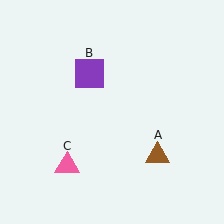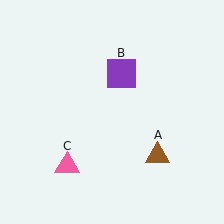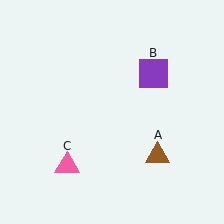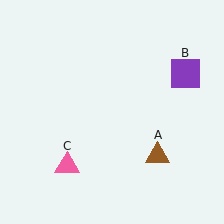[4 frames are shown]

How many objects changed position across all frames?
1 object changed position: purple square (object B).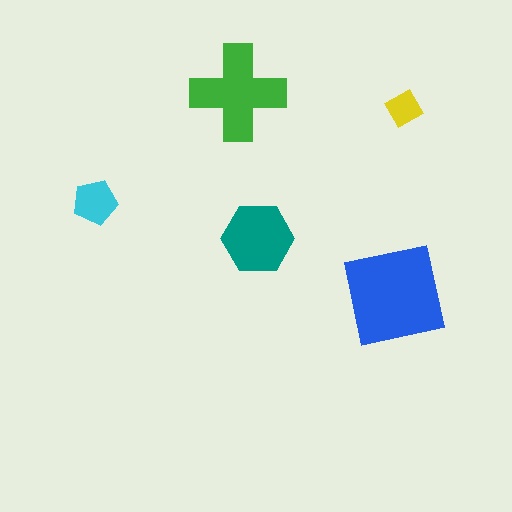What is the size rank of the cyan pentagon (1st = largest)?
4th.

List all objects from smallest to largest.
The yellow diamond, the cyan pentagon, the teal hexagon, the green cross, the blue square.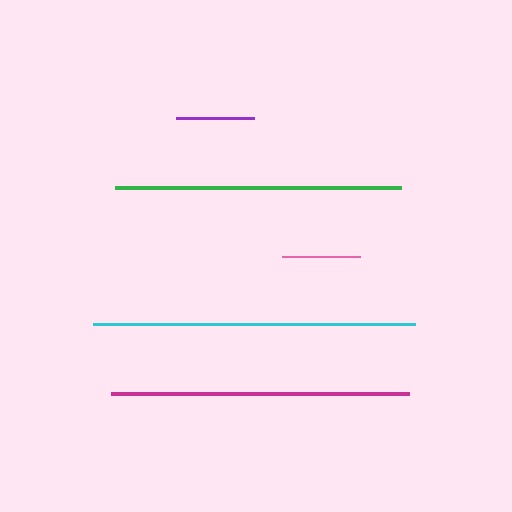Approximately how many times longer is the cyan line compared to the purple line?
The cyan line is approximately 4.1 times the length of the purple line.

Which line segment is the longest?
The cyan line is the longest at approximately 322 pixels.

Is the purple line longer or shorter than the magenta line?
The magenta line is longer than the purple line.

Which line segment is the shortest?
The purple line is the shortest at approximately 78 pixels.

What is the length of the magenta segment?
The magenta segment is approximately 298 pixels long.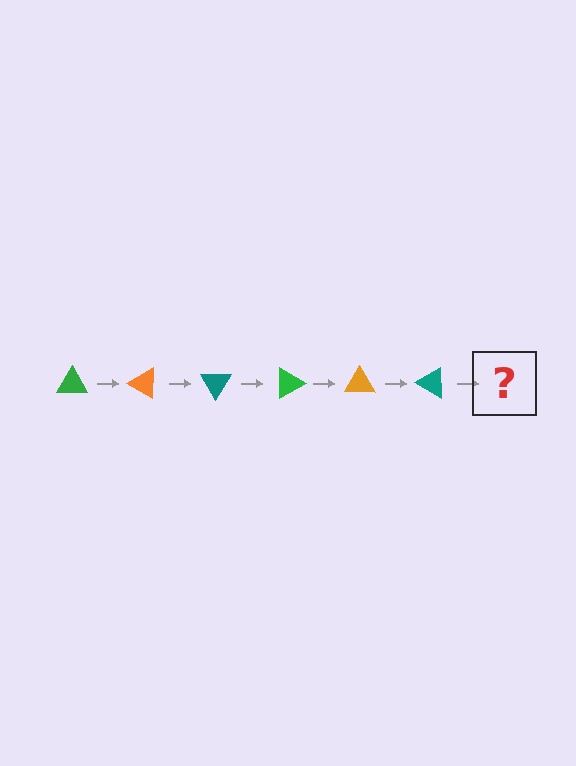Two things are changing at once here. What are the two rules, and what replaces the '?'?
The two rules are that it rotates 30 degrees each step and the color cycles through green, orange, and teal. The '?' should be a green triangle, rotated 180 degrees from the start.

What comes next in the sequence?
The next element should be a green triangle, rotated 180 degrees from the start.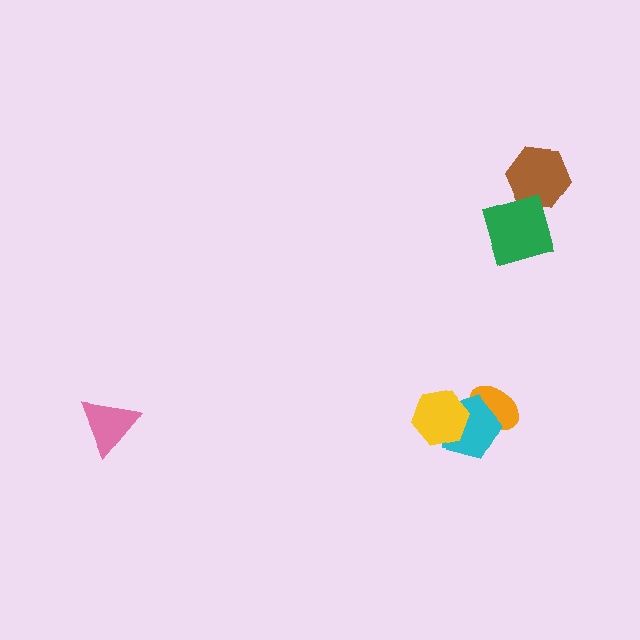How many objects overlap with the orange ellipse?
1 object overlaps with the orange ellipse.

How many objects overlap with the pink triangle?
0 objects overlap with the pink triangle.